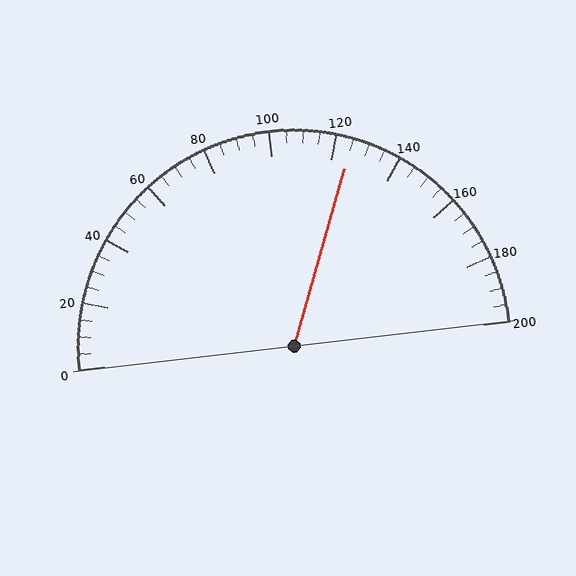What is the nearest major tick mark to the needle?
The nearest major tick mark is 120.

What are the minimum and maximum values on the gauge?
The gauge ranges from 0 to 200.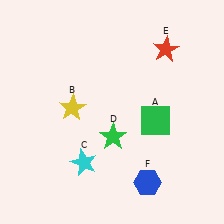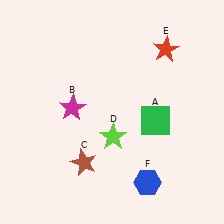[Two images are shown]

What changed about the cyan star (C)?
In Image 1, C is cyan. In Image 2, it changed to brown.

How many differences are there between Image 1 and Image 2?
There are 3 differences between the two images.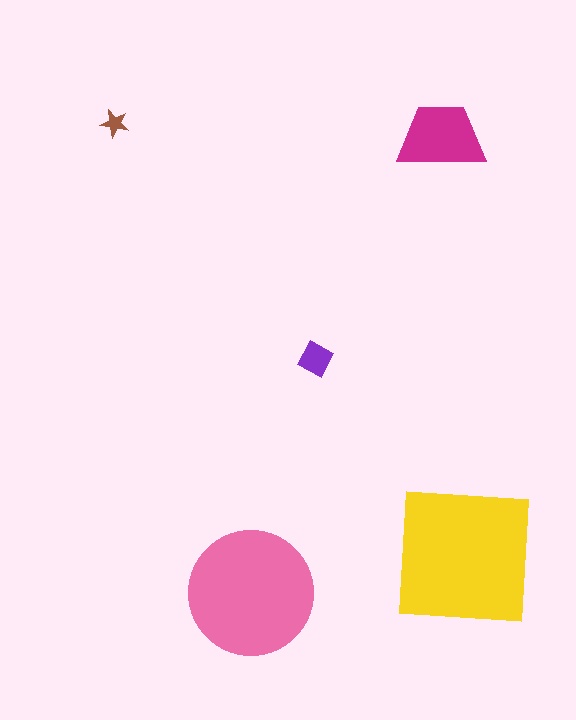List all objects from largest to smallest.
The yellow square, the pink circle, the magenta trapezoid, the purple diamond, the brown star.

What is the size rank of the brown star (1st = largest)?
5th.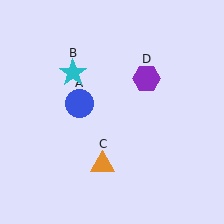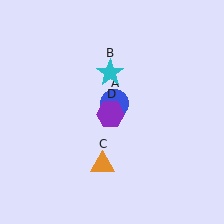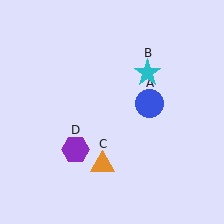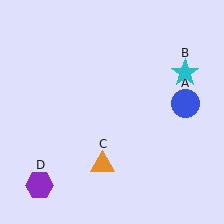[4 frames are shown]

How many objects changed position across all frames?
3 objects changed position: blue circle (object A), cyan star (object B), purple hexagon (object D).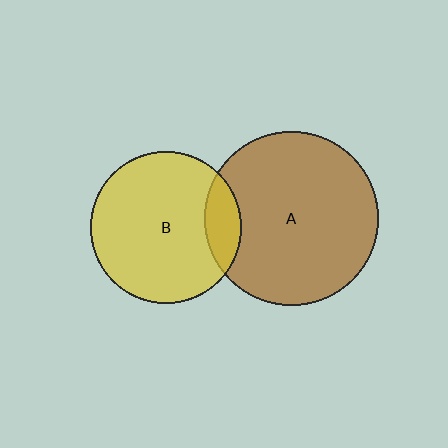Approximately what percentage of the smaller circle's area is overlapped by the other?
Approximately 15%.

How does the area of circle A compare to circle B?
Approximately 1.3 times.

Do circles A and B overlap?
Yes.